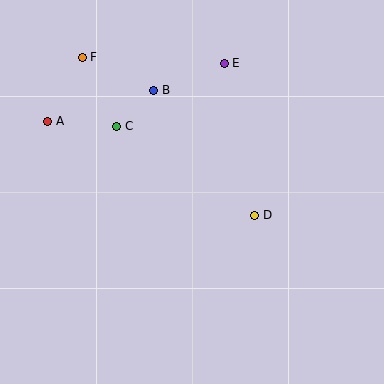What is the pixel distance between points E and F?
The distance between E and F is 142 pixels.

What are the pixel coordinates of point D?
Point D is at (255, 215).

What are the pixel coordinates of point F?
Point F is at (82, 57).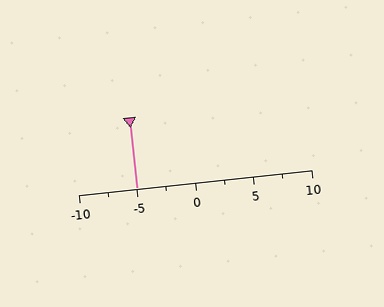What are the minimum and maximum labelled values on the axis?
The axis runs from -10 to 10.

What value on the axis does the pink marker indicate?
The marker indicates approximately -5.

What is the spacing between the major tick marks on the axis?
The major ticks are spaced 5 apart.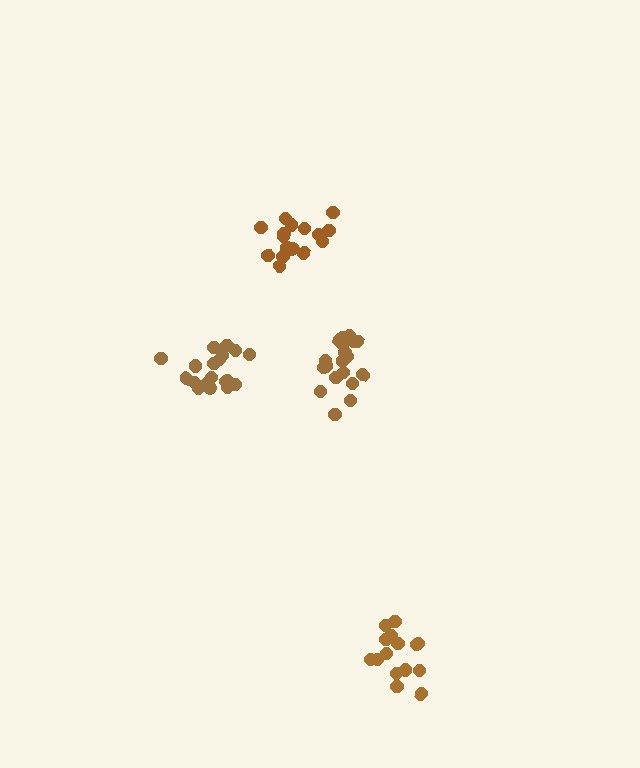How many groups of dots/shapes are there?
There are 4 groups.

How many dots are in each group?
Group 1: 16 dots, Group 2: 20 dots, Group 3: 15 dots, Group 4: 20 dots (71 total).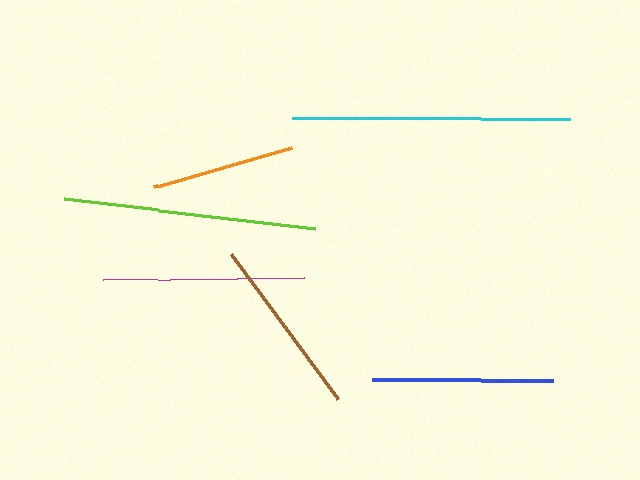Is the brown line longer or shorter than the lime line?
The lime line is longer than the brown line.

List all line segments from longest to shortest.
From longest to shortest: cyan, lime, magenta, blue, brown, orange.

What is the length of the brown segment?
The brown segment is approximately 181 pixels long.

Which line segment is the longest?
The cyan line is the longest at approximately 278 pixels.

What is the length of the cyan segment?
The cyan segment is approximately 278 pixels long.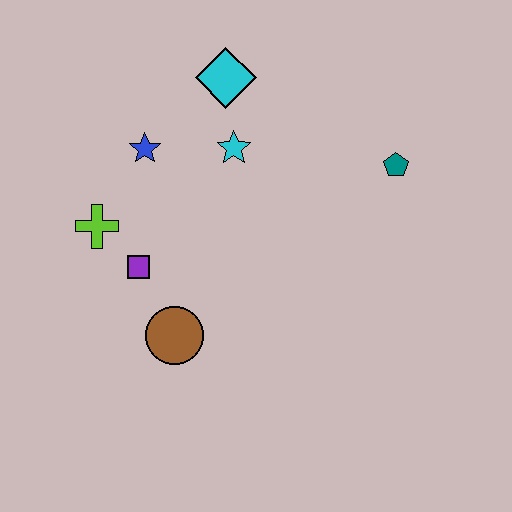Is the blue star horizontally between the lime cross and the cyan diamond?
Yes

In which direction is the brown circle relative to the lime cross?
The brown circle is below the lime cross.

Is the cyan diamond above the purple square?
Yes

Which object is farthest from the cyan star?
The brown circle is farthest from the cyan star.